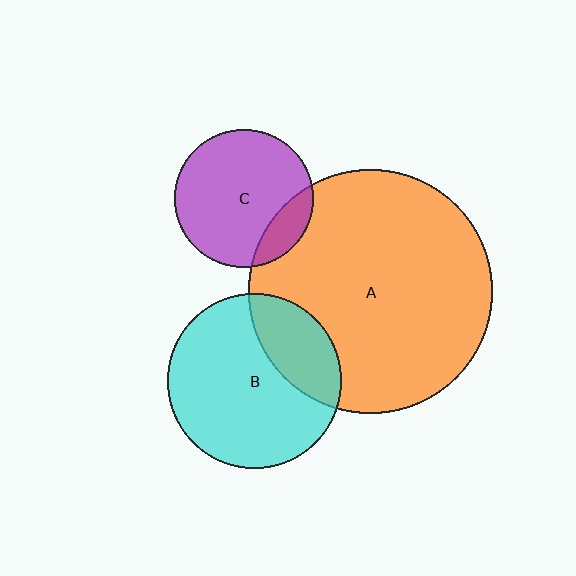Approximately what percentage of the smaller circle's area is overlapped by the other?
Approximately 25%.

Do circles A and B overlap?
Yes.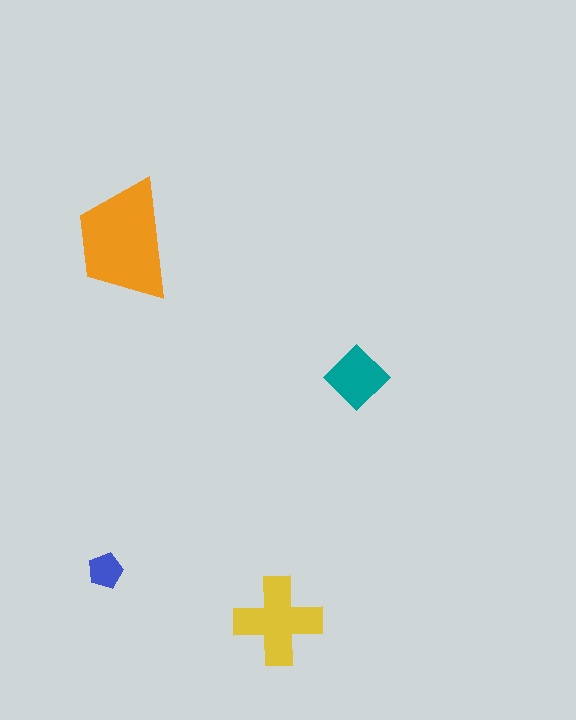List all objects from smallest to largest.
The blue pentagon, the teal diamond, the yellow cross, the orange trapezoid.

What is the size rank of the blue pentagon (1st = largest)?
4th.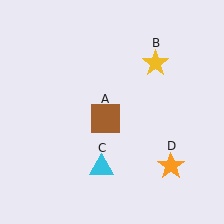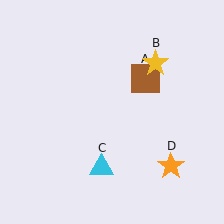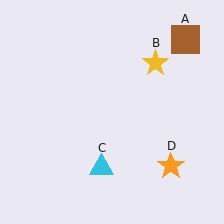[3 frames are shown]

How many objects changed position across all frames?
1 object changed position: brown square (object A).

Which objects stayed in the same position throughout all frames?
Yellow star (object B) and cyan triangle (object C) and orange star (object D) remained stationary.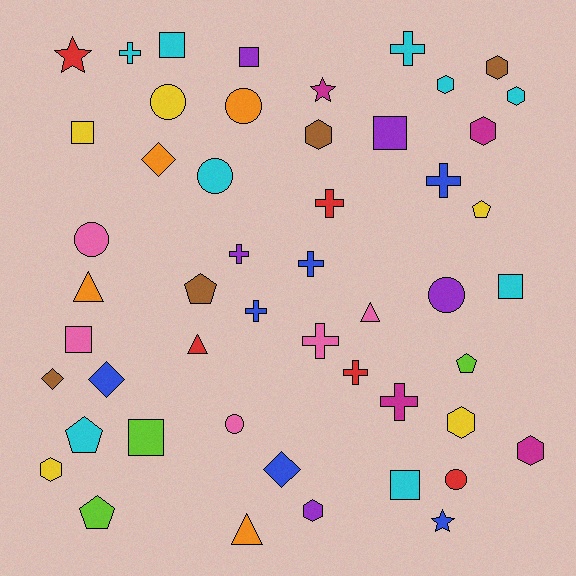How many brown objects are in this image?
There are 4 brown objects.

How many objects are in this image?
There are 50 objects.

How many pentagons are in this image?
There are 5 pentagons.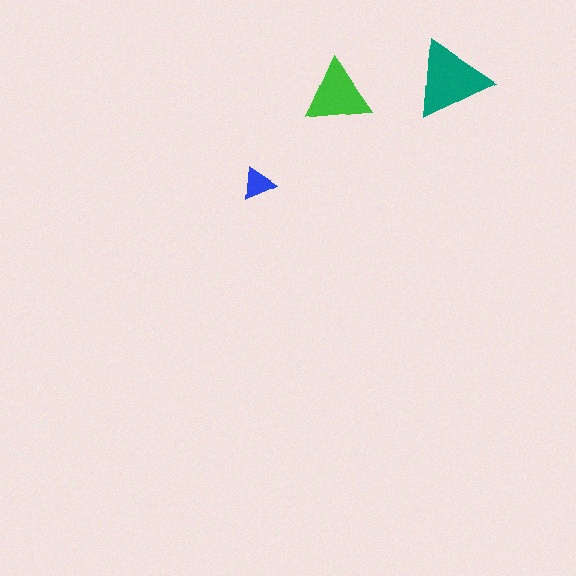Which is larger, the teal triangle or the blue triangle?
The teal one.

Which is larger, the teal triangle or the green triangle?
The teal one.